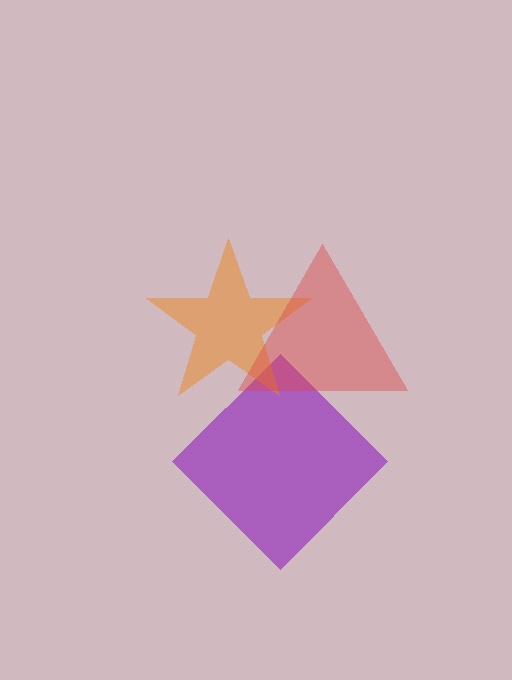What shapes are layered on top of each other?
The layered shapes are: a purple diamond, an orange star, a red triangle.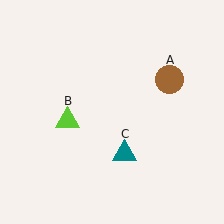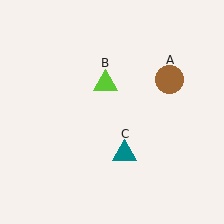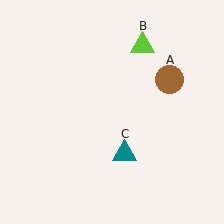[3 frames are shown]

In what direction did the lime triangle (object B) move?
The lime triangle (object B) moved up and to the right.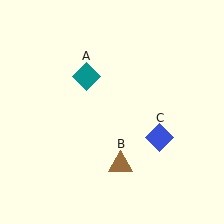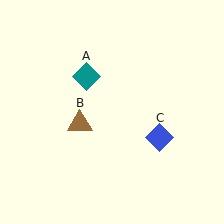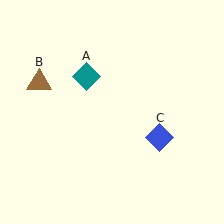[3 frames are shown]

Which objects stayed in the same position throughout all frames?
Teal diamond (object A) and blue diamond (object C) remained stationary.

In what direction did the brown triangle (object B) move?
The brown triangle (object B) moved up and to the left.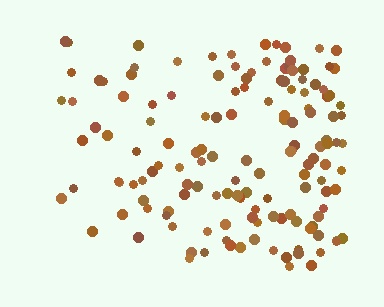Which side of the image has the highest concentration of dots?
The right.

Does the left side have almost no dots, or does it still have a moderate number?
Still a moderate number, just noticeably fewer than the right.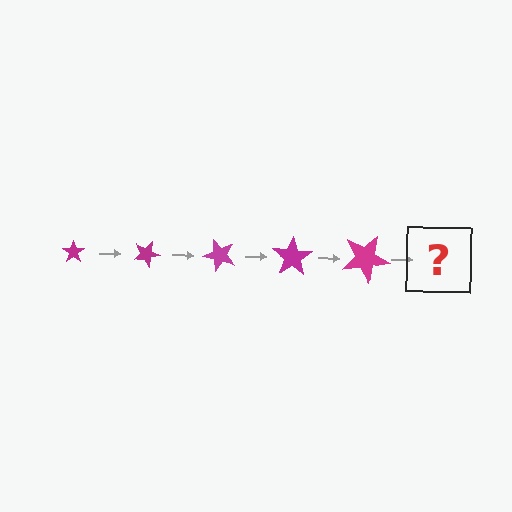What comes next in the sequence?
The next element should be a star, larger than the previous one and rotated 125 degrees from the start.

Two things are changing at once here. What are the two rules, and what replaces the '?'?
The two rules are that the star grows larger each step and it rotates 25 degrees each step. The '?' should be a star, larger than the previous one and rotated 125 degrees from the start.